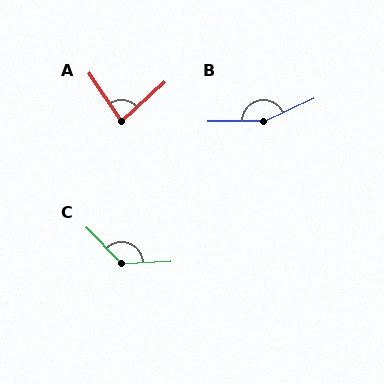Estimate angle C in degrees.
Approximately 131 degrees.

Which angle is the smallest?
A, at approximately 82 degrees.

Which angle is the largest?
B, at approximately 155 degrees.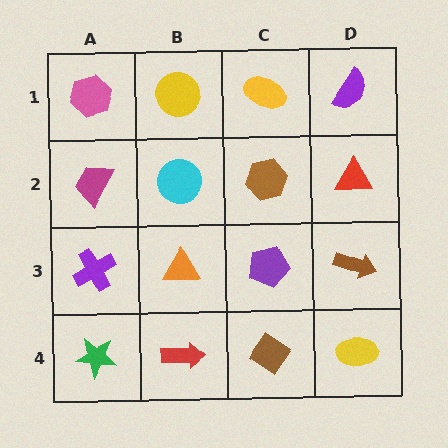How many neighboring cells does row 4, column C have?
3.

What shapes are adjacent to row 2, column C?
A yellow ellipse (row 1, column C), a purple pentagon (row 3, column C), a cyan circle (row 2, column B), a red triangle (row 2, column D).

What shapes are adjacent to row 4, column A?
A purple cross (row 3, column A), a red arrow (row 4, column B).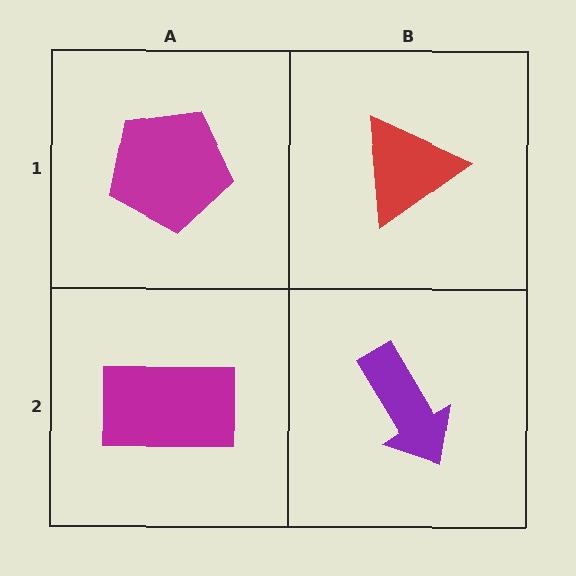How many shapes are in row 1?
2 shapes.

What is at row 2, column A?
A magenta rectangle.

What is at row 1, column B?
A red triangle.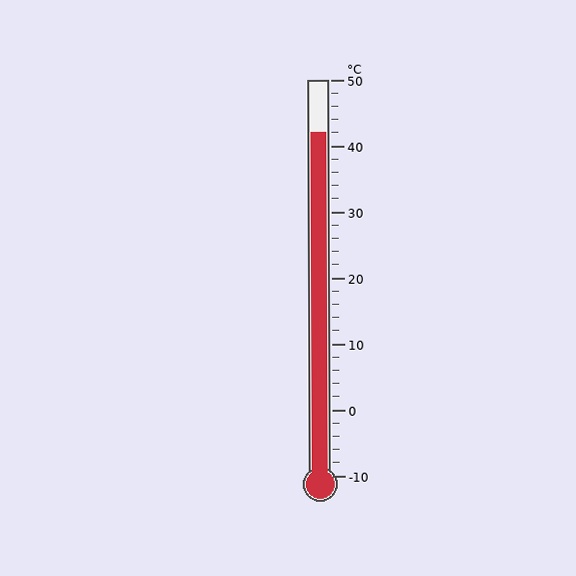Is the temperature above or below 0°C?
The temperature is above 0°C.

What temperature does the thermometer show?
The thermometer shows approximately 42°C.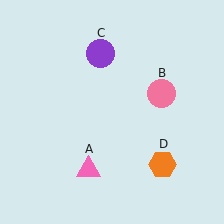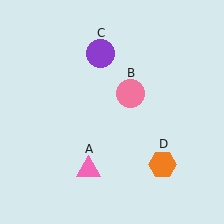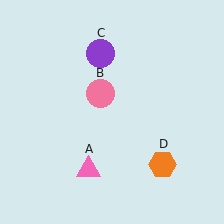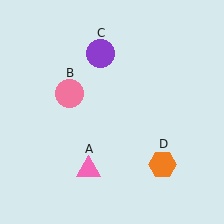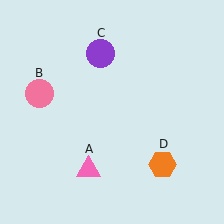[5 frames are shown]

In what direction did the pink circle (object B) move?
The pink circle (object B) moved left.